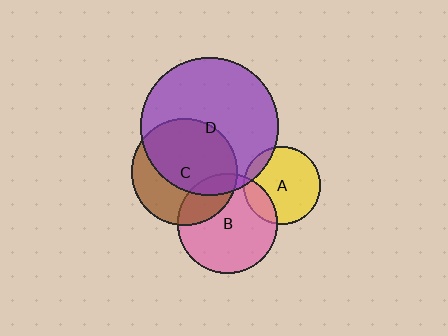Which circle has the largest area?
Circle D (purple).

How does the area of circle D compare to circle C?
Approximately 1.7 times.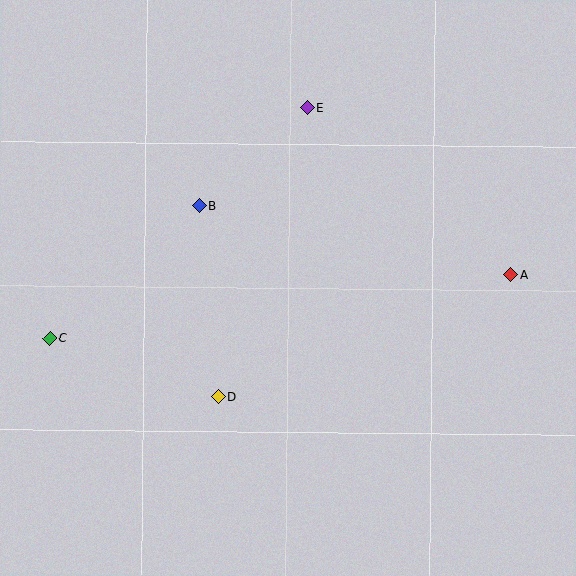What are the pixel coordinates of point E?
Point E is at (307, 108).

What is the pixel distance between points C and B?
The distance between C and B is 199 pixels.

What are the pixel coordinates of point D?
Point D is at (218, 397).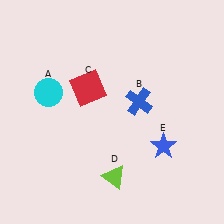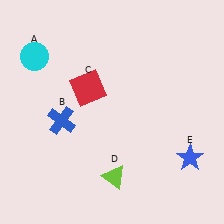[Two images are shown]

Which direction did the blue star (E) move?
The blue star (E) moved right.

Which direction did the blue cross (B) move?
The blue cross (B) moved left.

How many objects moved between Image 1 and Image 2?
3 objects moved between the two images.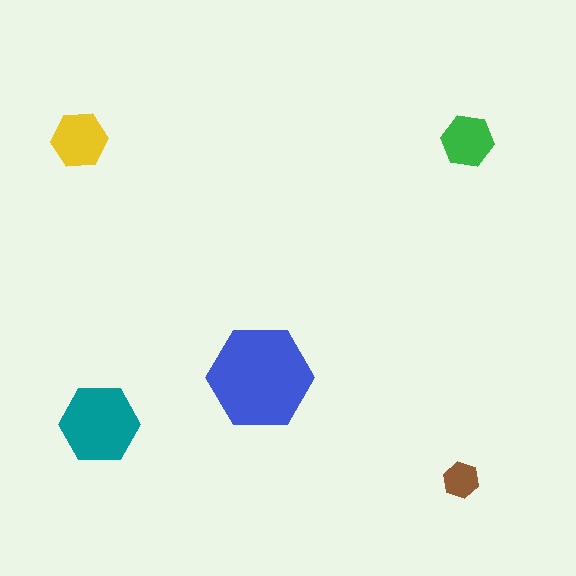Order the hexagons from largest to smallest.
the blue one, the teal one, the yellow one, the green one, the brown one.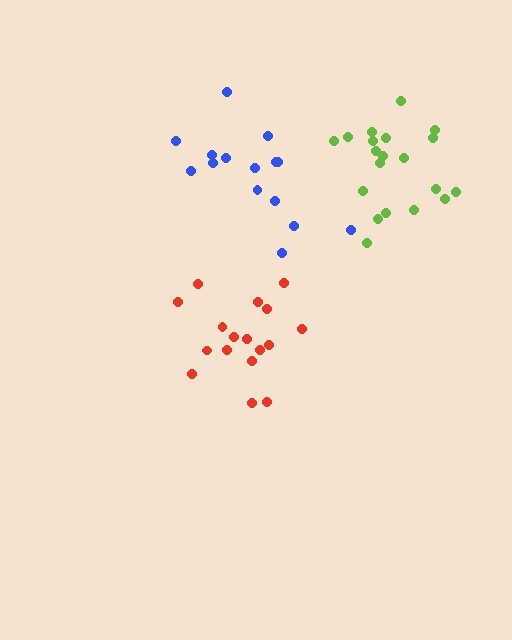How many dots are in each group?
Group 1: 17 dots, Group 2: 15 dots, Group 3: 20 dots (52 total).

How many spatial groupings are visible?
There are 3 spatial groupings.